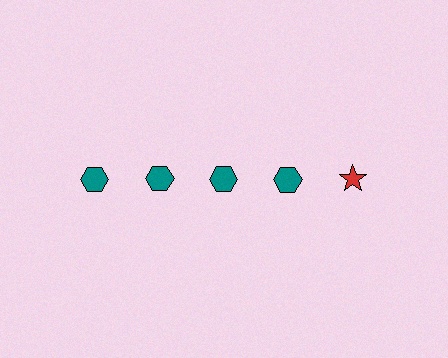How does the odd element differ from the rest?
It differs in both color (red instead of teal) and shape (star instead of hexagon).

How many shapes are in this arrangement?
There are 5 shapes arranged in a grid pattern.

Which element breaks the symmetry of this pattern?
The red star in the top row, rightmost column breaks the symmetry. All other shapes are teal hexagons.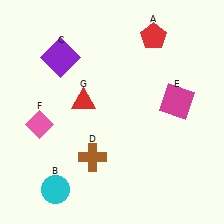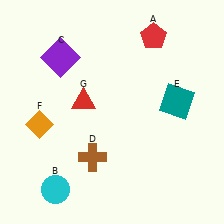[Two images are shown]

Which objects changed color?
E changed from magenta to teal. F changed from pink to orange.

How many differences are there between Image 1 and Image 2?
There are 2 differences between the two images.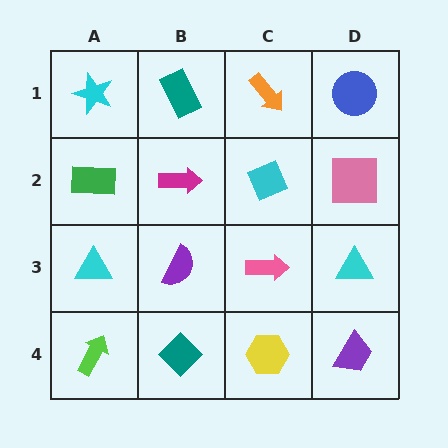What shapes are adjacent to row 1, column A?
A green rectangle (row 2, column A), a teal rectangle (row 1, column B).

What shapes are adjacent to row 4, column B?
A purple semicircle (row 3, column B), a lime arrow (row 4, column A), a yellow hexagon (row 4, column C).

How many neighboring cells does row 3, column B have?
4.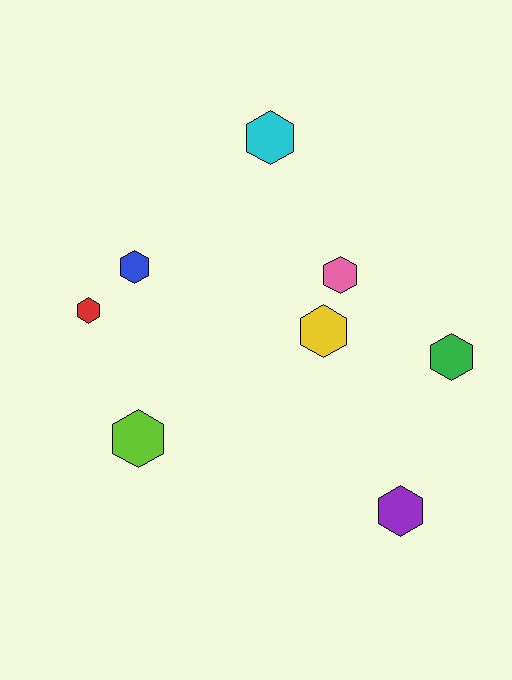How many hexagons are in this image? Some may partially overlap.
There are 8 hexagons.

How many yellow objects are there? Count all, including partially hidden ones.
There is 1 yellow object.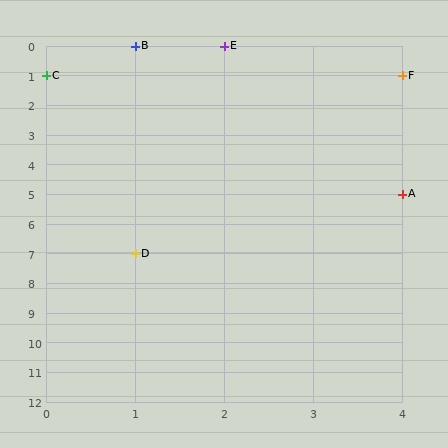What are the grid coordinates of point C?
Point C is at grid coordinates (0, 1).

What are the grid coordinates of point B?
Point B is at grid coordinates (1, 0).